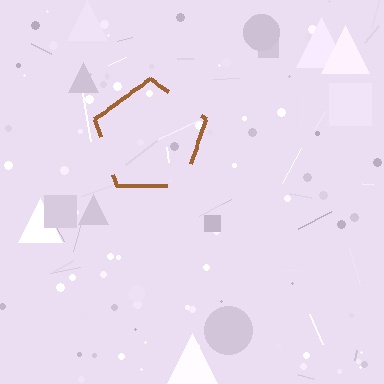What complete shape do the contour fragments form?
The contour fragments form a pentagon.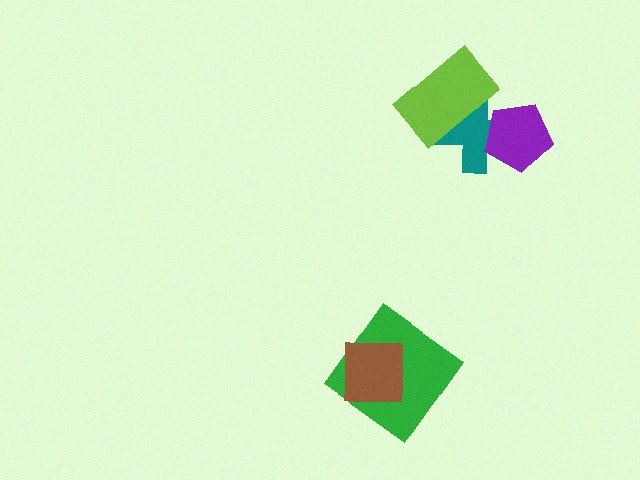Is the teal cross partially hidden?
Yes, it is partially covered by another shape.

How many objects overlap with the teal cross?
2 objects overlap with the teal cross.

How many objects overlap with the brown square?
1 object overlaps with the brown square.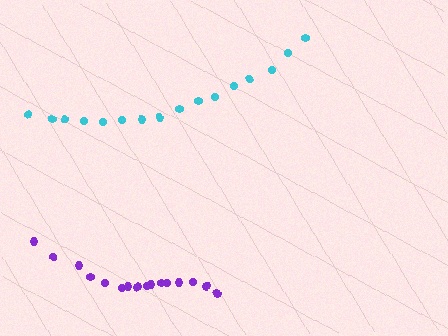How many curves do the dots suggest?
There are 2 distinct paths.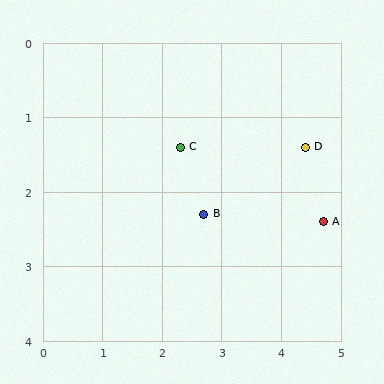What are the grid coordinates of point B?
Point B is at approximately (2.7, 2.3).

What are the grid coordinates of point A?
Point A is at approximately (4.7, 2.4).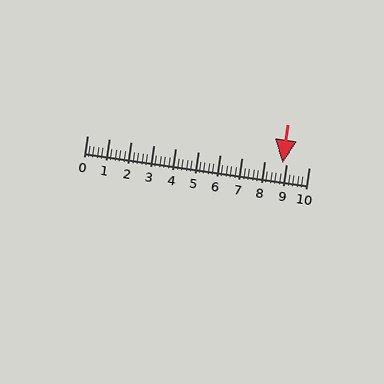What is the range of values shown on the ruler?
The ruler shows values from 0 to 10.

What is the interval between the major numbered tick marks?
The major tick marks are spaced 1 units apart.